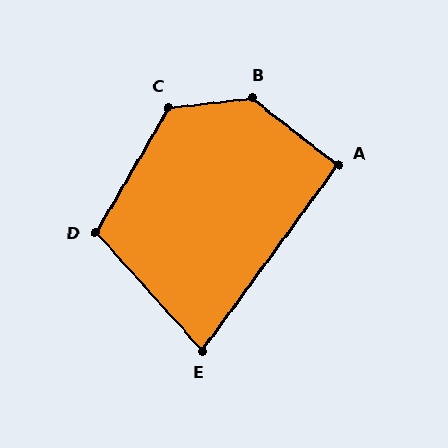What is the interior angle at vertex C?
Approximately 127 degrees (obtuse).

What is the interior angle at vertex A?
Approximately 92 degrees (approximately right).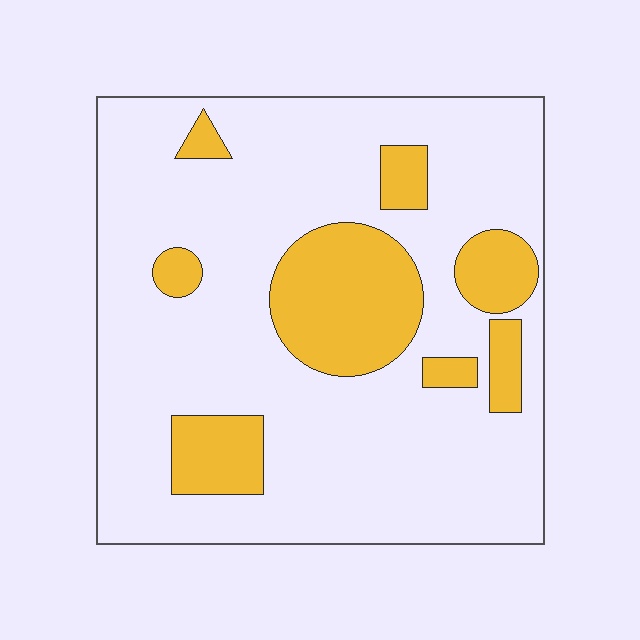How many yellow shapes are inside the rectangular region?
8.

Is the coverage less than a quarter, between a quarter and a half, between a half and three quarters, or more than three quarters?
Less than a quarter.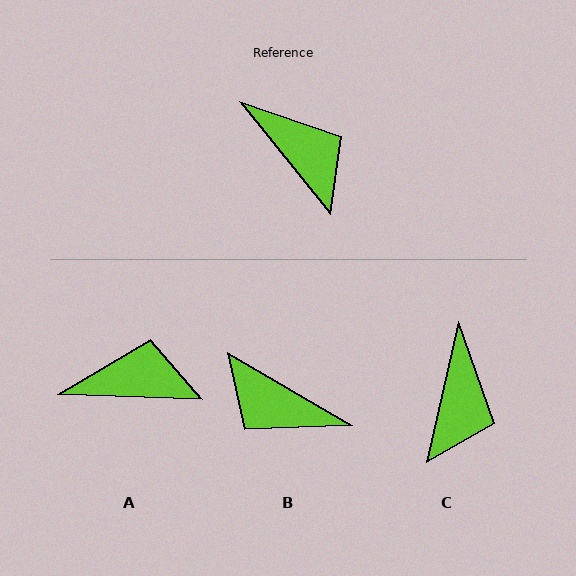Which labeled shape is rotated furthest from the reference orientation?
B, about 159 degrees away.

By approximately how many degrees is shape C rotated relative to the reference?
Approximately 51 degrees clockwise.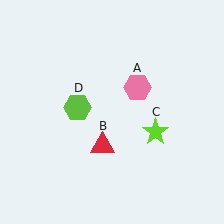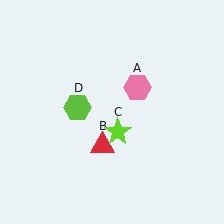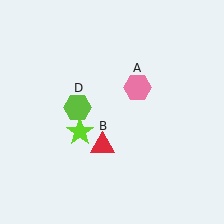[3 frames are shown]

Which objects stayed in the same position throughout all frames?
Pink hexagon (object A) and red triangle (object B) and lime hexagon (object D) remained stationary.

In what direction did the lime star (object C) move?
The lime star (object C) moved left.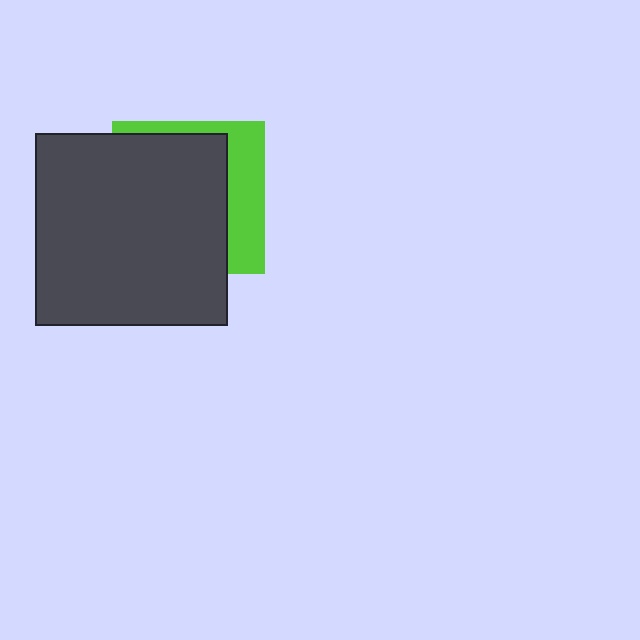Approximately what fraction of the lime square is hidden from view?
Roughly 69% of the lime square is hidden behind the dark gray square.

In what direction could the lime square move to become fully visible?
The lime square could move right. That would shift it out from behind the dark gray square entirely.